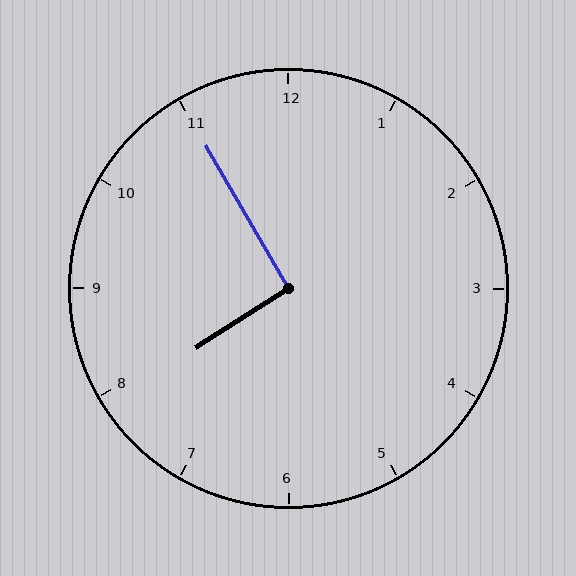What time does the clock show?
7:55.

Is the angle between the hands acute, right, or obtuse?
It is right.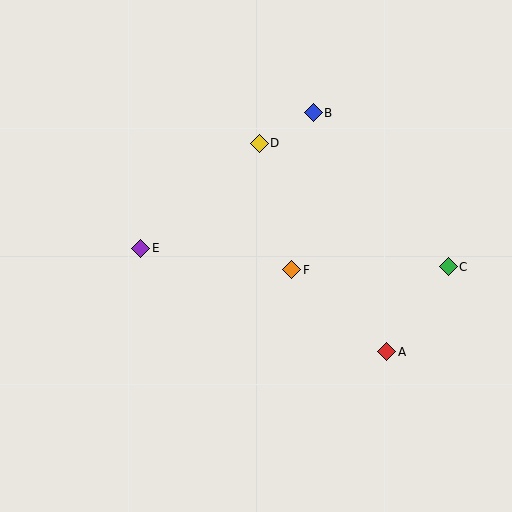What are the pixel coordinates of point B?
Point B is at (313, 113).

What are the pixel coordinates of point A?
Point A is at (387, 352).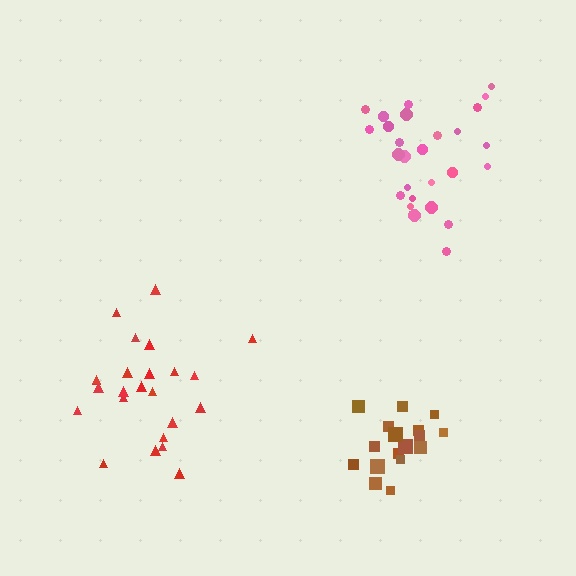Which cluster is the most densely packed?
Pink.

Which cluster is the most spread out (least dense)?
Red.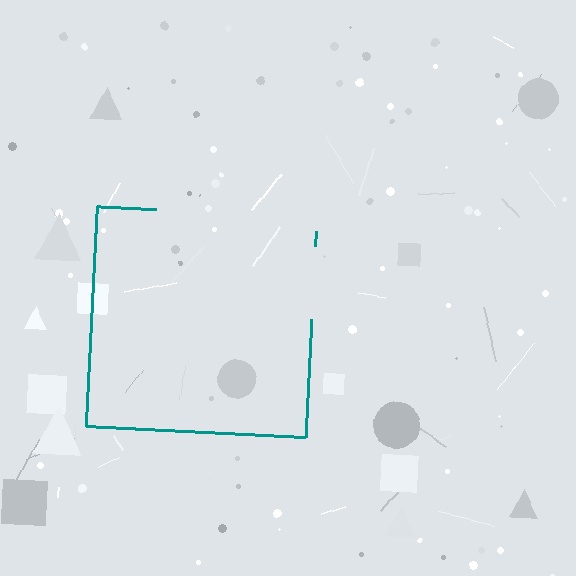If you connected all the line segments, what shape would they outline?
They would outline a square.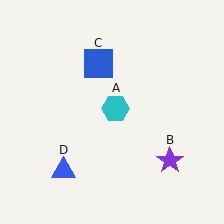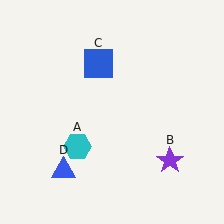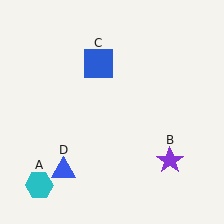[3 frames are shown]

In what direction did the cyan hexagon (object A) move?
The cyan hexagon (object A) moved down and to the left.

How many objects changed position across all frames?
1 object changed position: cyan hexagon (object A).